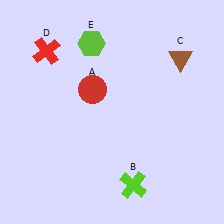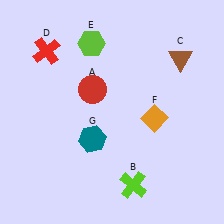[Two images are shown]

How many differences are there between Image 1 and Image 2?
There are 2 differences between the two images.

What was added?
An orange diamond (F), a teal hexagon (G) were added in Image 2.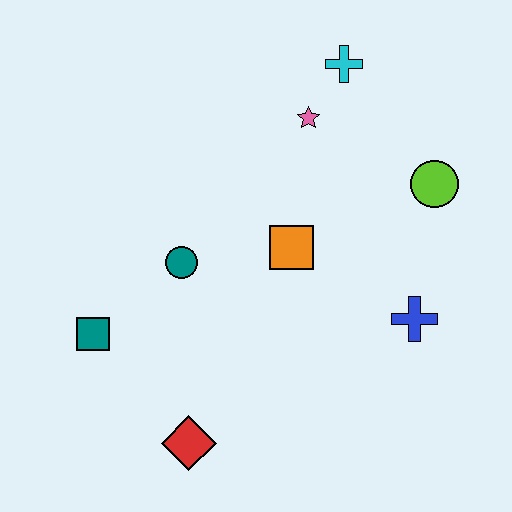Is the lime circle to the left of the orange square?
No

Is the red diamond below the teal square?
Yes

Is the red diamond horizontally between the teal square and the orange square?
Yes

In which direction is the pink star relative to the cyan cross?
The pink star is below the cyan cross.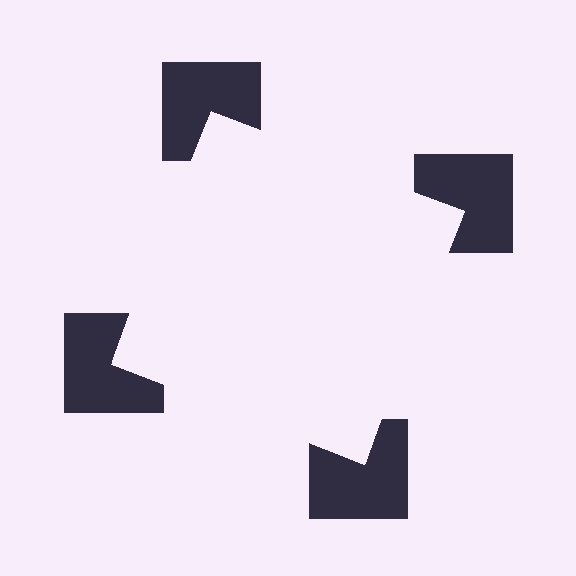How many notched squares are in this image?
There are 4 — one at each vertex of the illusory square.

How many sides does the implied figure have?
4 sides.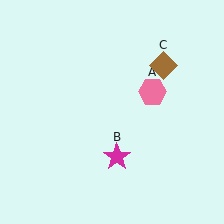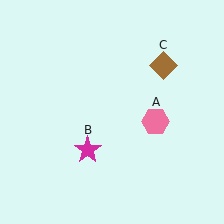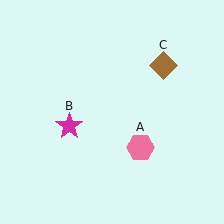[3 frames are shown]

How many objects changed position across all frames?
2 objects changed position: pink hexagon (object A), magenta star (object B).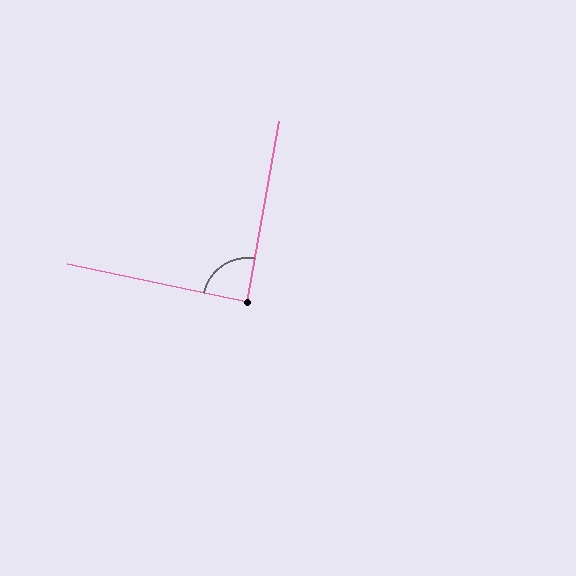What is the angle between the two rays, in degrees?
Approximately 88 degrees.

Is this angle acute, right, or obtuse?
It is approximately a right angle.